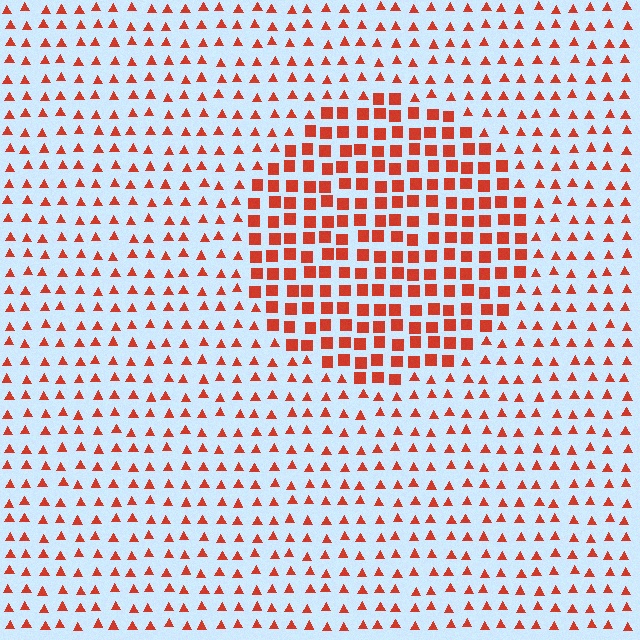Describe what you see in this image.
The image is filled with small red elements arranged in a uniform grid. A circle-shaped region contains squares, while the surrounding area contains triangles. The boundary is defined purely by the change in element shape.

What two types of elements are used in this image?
The image uses squares inside the circle region and triangles outside it.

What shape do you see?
I see a circle.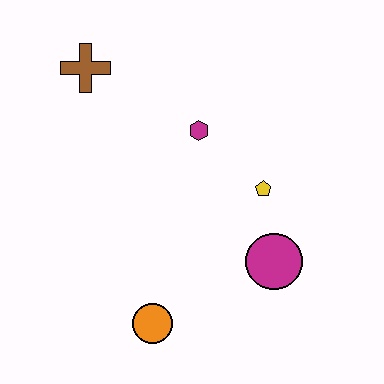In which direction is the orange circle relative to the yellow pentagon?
The orange circle is below the yellow pentagon.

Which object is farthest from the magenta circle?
The brown cross is farthest from the magenta circle.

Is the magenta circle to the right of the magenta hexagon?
Yes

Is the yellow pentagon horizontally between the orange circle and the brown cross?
No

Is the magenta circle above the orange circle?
Yes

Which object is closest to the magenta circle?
The yellow pentagon is closest to the magenta circle.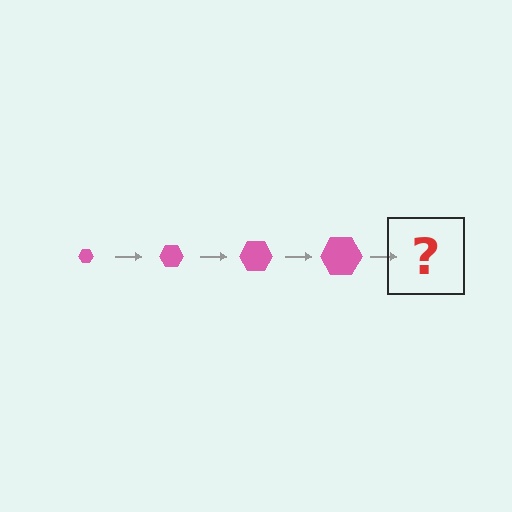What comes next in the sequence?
The next element should be a pink hexagon, larger than the previous one.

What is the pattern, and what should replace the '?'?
The pattern is that the hexagon gets progressively larger each step. The '?' should be a pink hexagon, larger than the previous one.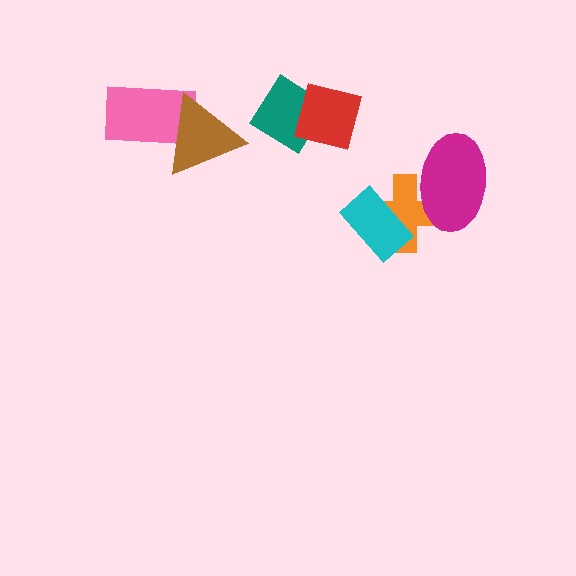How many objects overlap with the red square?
1 object overlaps with the red square.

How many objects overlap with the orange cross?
2 objects overlap with the orange cross.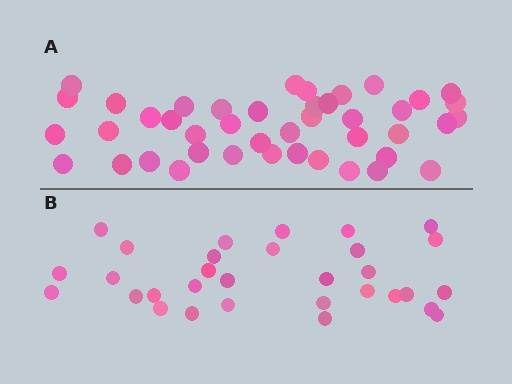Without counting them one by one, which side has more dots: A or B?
Region A (the top region) has more dots.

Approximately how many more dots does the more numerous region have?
Region A has roughly 12 or so more dots than region B.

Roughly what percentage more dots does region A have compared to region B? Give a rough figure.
About 40% more.